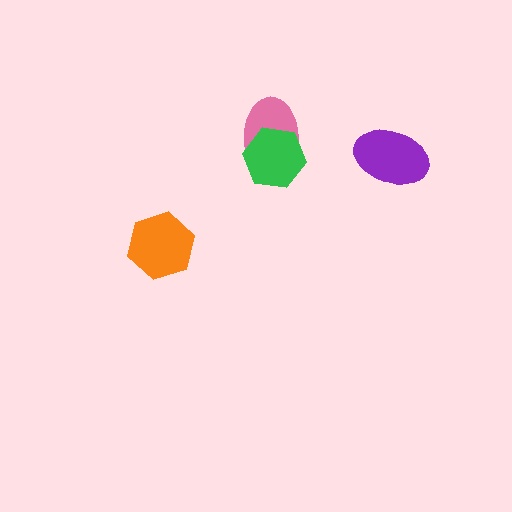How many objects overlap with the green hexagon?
1 object overlaps with the green hexagon.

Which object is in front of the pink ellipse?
The green hexagon is in front of the pink ellipse.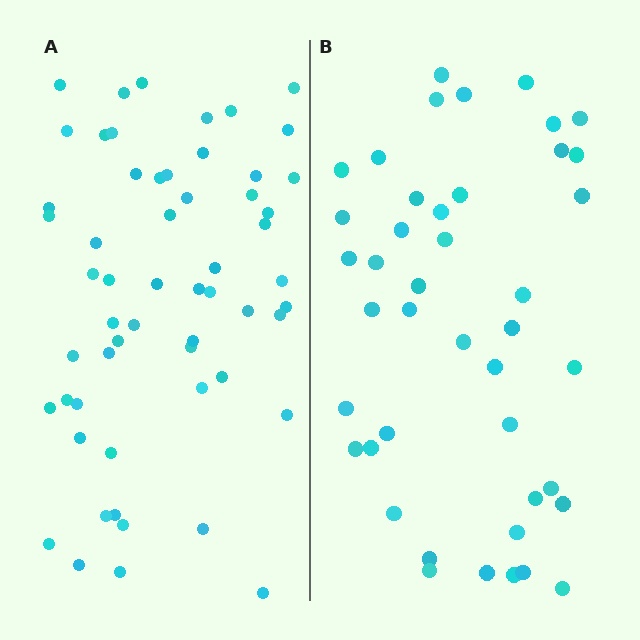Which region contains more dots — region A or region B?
Region A (the left region) has more dots.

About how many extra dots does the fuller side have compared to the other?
Region A has approximately 15 more dots than region B.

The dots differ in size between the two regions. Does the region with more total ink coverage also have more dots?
No. Region B has more total ink coverage because its dots are larger, but region A actually contains more individual dots. Total area can be misleading — the number of items is what matters here.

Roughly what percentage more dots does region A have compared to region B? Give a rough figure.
About 35% more.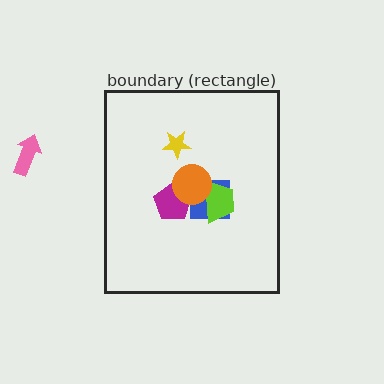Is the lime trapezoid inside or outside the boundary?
Inside.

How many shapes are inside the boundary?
5 inside, 1 outside.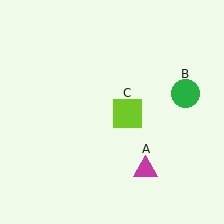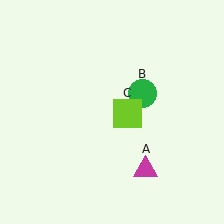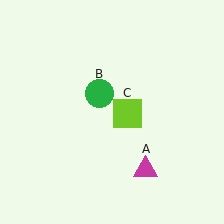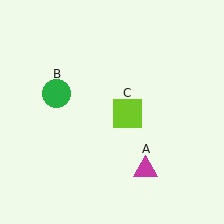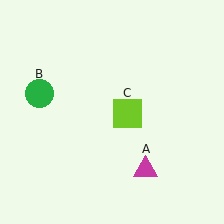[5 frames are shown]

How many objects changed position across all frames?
1 object changed position: green circle (object B).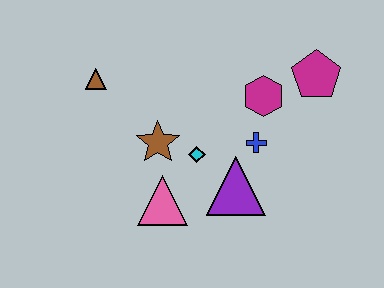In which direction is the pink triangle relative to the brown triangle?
The pink triangle is below the brown triangle.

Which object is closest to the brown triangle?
The brown star is closest to the brown triangle.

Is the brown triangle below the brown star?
No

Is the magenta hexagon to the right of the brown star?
Yes